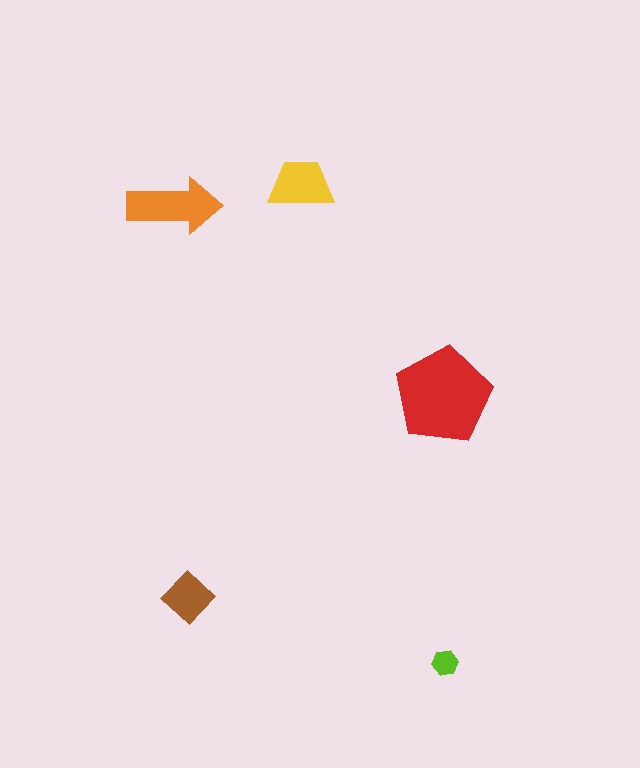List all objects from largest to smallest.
The red pentagon, the orange arrow, the yellow trapezoid, the brown diamond, the lime hexagon.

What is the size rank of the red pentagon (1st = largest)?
1st.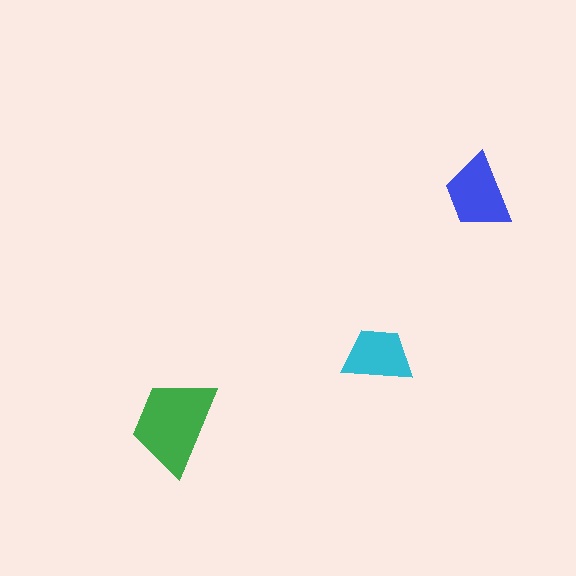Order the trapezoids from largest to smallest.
the green one, the blue one, the cyan one.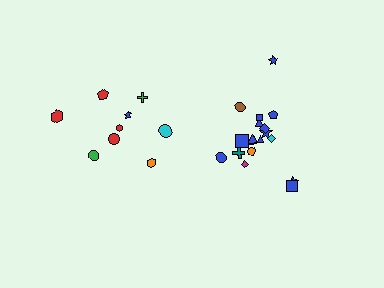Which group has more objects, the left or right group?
The right group.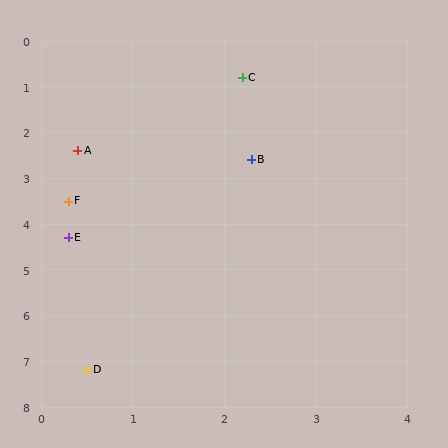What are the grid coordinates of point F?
Point F is at approximately (0.3, 3.5).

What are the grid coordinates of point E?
Point E is at approximately (0.3, 4.3).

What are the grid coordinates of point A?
Point A is at approximately (0.4, 2.4).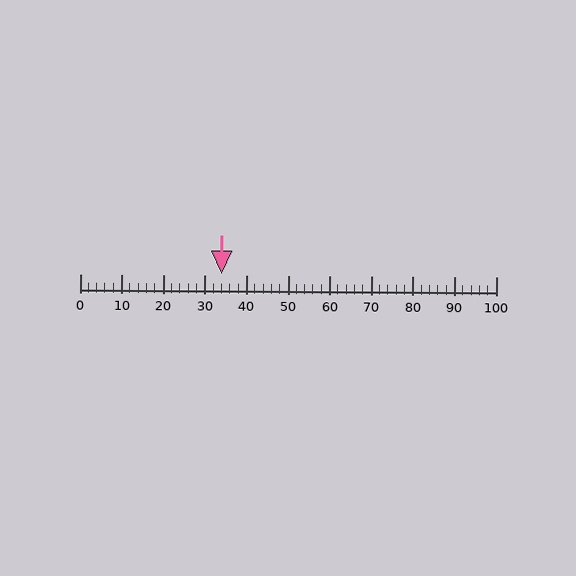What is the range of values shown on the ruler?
The ruler shows values from 0 to 100.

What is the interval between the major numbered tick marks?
The major tick marks are spaced 10 units apart.